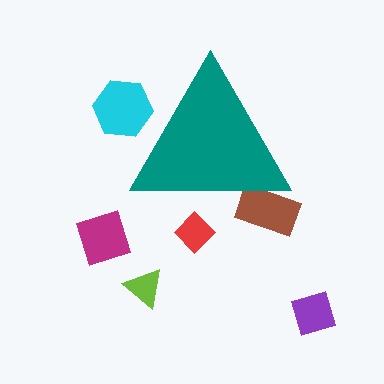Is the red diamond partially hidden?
Yes, the red diamond is partially hidden behind the teal triangle.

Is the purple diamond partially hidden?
No, the purple diamond is fully visible.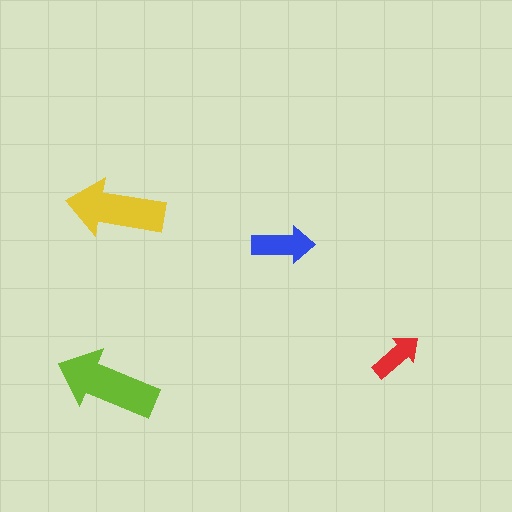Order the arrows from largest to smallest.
the lime one, the yellow one, the blue one, the red one.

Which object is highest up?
The yellow arrow is topmost.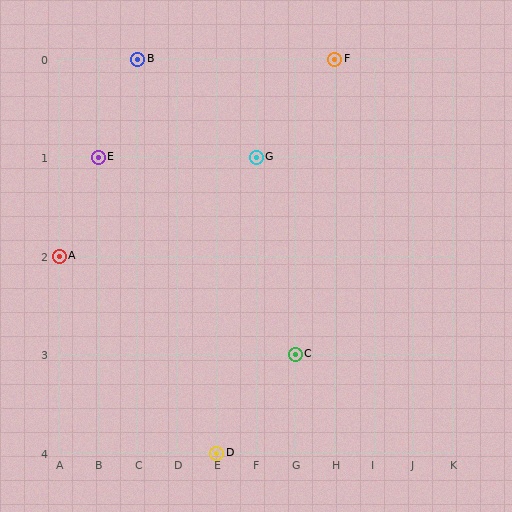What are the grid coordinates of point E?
Point E is at grid coordinates (B, 1).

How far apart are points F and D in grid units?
Points F and D are 3 columns and 4 rows apart (about 5.0 grid units diagonally).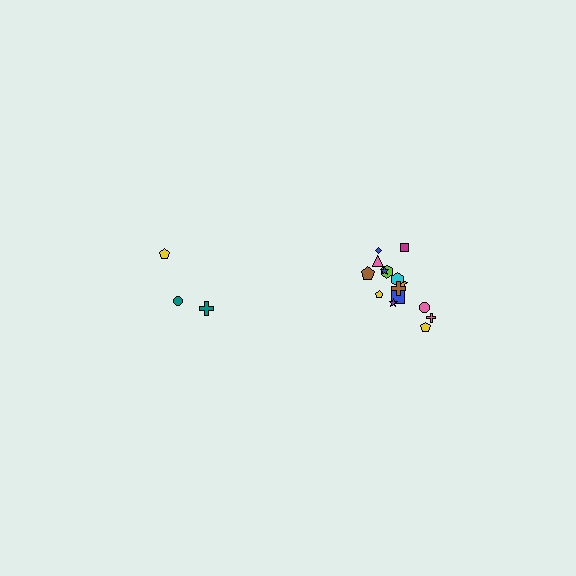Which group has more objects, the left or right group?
The right group.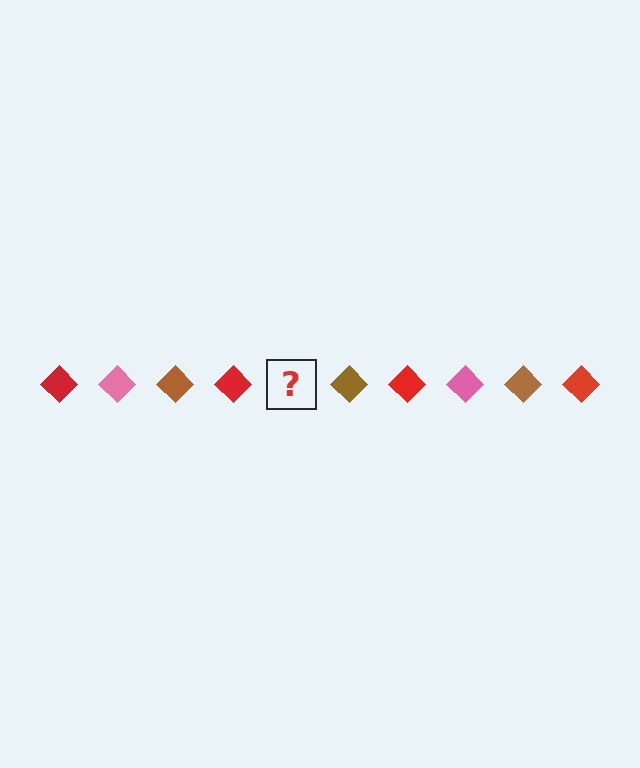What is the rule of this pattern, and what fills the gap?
The rule is that the pattern cycles through red, pink, brown diamonds. The gap should be filled with a pink diamond.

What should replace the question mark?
The question mark should be replaced with a pink diamond.